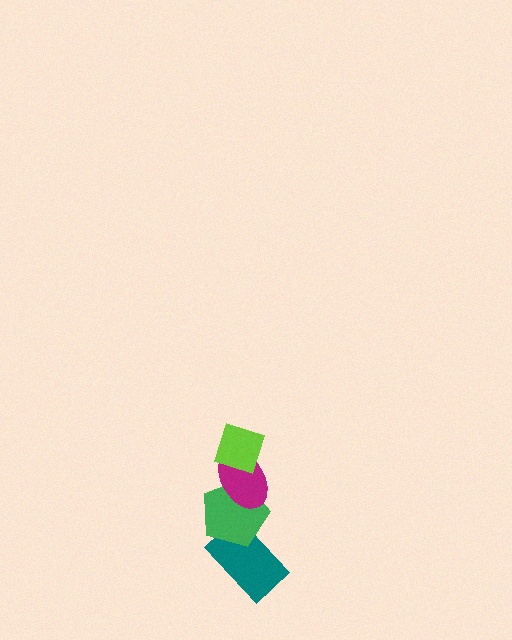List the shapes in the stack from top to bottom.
From top to bottom: the lime diamond, the magenta ellipse, the green pentagon, the teal rectangle.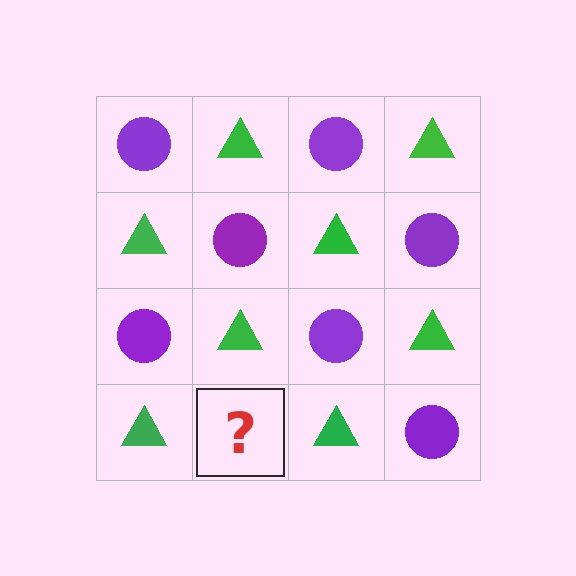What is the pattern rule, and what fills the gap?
The rule is that it alternates purple circle and green triangle in a checkerboard pattern. The gap should be filled with a purple circle.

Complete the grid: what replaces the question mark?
The question mark should be replaced with a purple circle.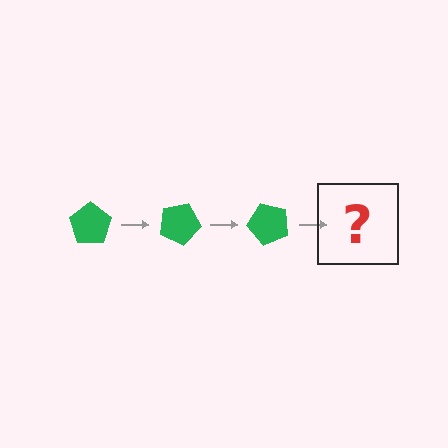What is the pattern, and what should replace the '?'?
The pattern is that the pentagon rotates 25 degrees each step. The '?' should be a green pentagon rotated 75 degrees.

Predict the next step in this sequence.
The next step is a green pentagon rotated 75 degrees.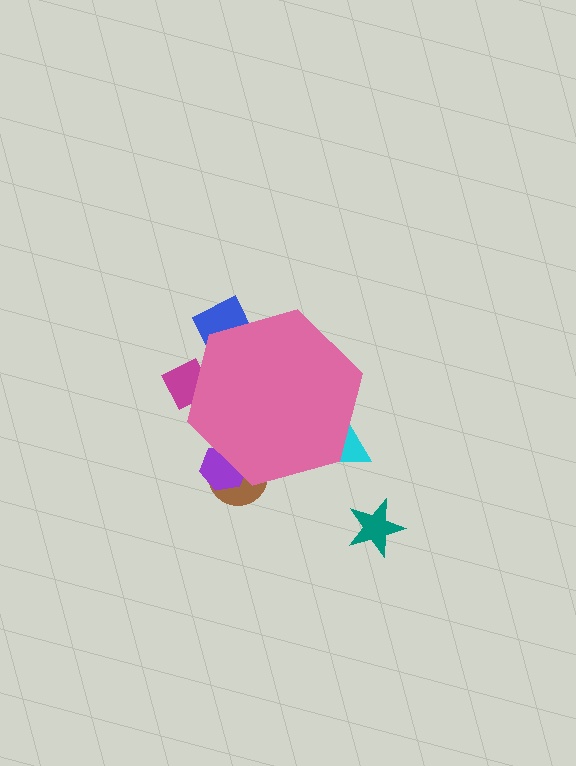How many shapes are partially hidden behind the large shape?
5 shapes are partially hidden.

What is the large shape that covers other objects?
A pink hexagon.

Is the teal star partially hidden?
No, the teal star is fully visible.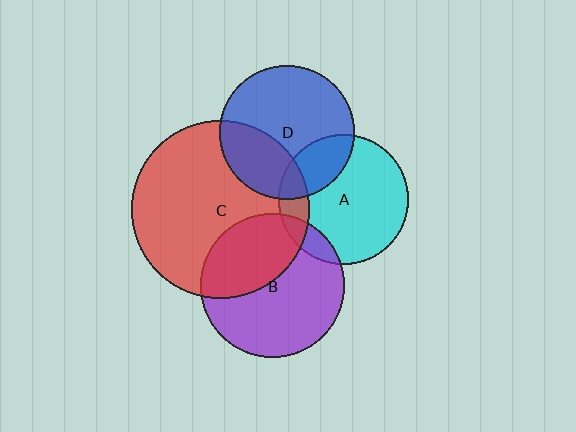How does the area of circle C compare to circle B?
Approximately 1.5 times.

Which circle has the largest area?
Circle C (red).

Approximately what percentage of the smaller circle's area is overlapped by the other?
Approximately 15%.